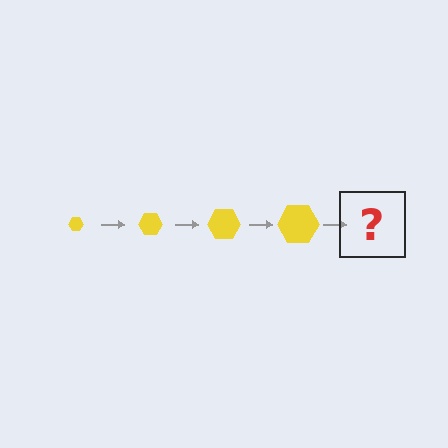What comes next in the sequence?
The next element should be a yellow hexagon, larger than the previous one.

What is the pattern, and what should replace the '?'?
The pattern is that the hexagon gets progressively larger each step. The '?' should be a yellow hexagon, larger than the previous one.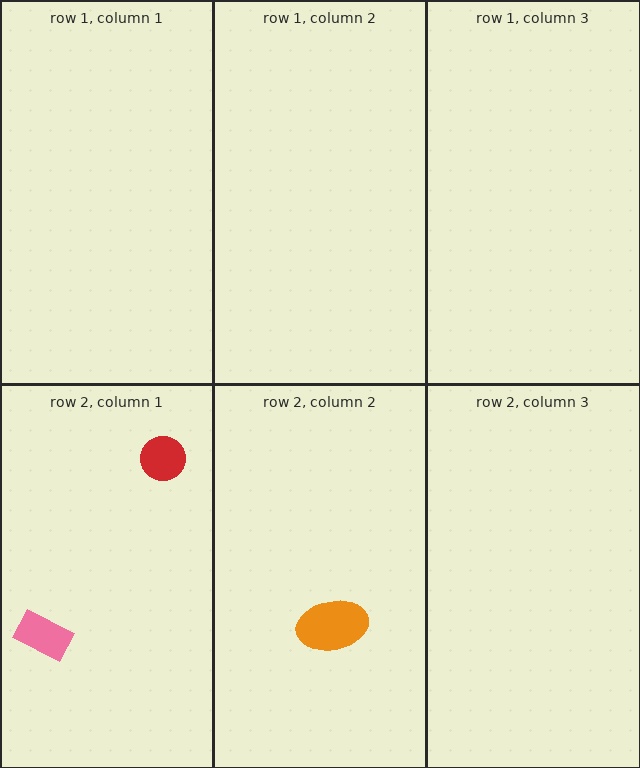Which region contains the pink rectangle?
The row 2, column 1 region.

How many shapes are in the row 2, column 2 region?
1.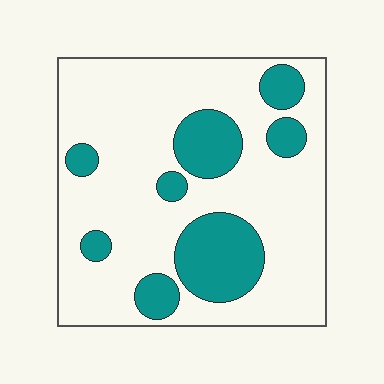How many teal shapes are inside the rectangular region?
8.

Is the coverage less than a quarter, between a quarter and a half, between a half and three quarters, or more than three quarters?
Less than a quarter.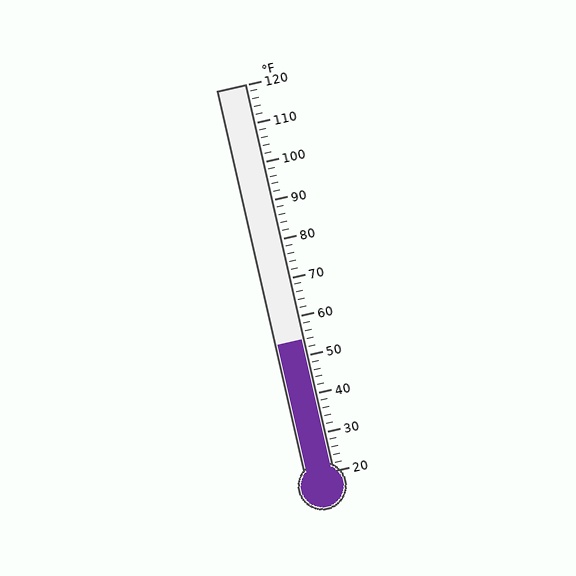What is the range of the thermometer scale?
The thermometer scale ranges from 20°F to 120°F.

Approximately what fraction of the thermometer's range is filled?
The thermometer is filled to approximately 35% of its range.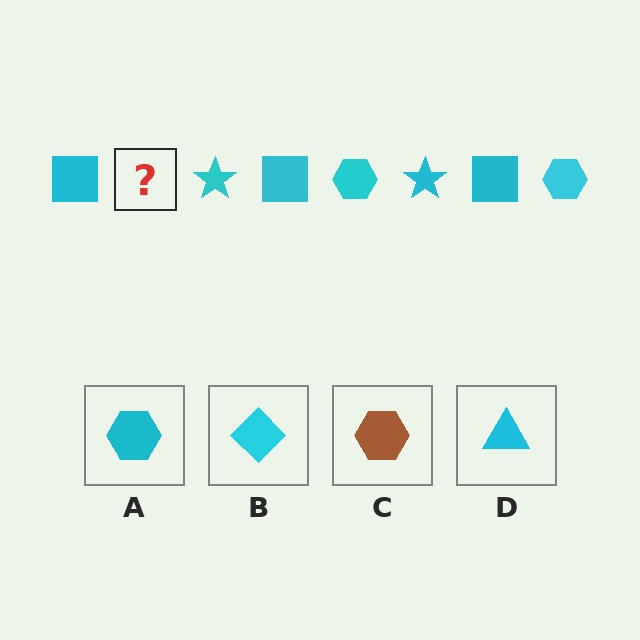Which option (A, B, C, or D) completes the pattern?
A.